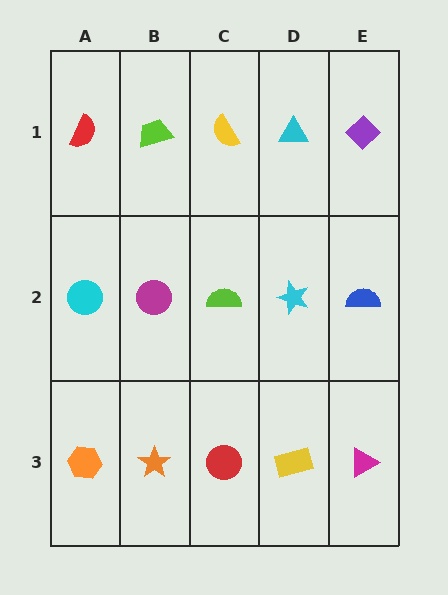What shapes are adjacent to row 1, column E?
A blue semicircle (row 2, column E), a cyan triangle (row 1, column D).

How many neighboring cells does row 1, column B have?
3.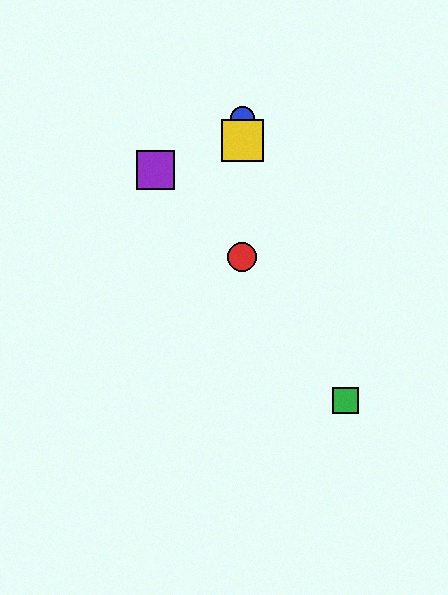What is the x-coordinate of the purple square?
The purple square is at x≈156.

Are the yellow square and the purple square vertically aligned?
No, the yellow square is at x≈242 and the purple square is at x≈156.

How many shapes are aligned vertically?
3 shapes (the red circle, the blue circle, the yellow square) are aligned vertically.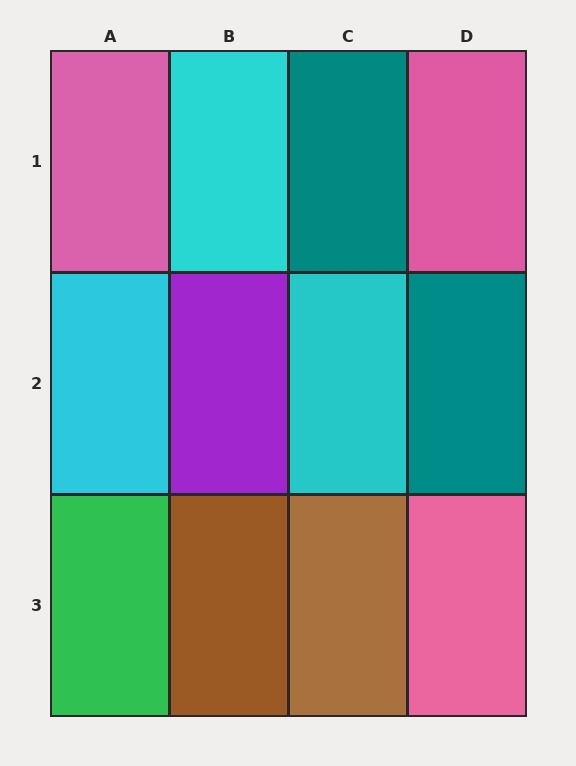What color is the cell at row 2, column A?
Cyan.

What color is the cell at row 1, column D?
Pink.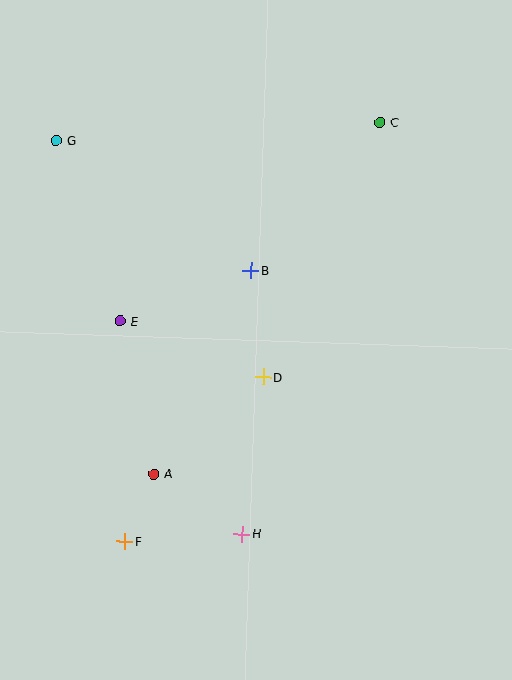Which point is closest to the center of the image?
Point D at (263, 377) is closest to the center.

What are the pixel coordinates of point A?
Point A is at (154, 474).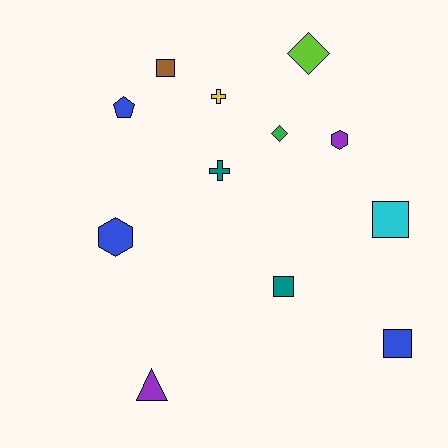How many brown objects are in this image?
There is 1 brown object.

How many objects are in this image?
There are 12 objects.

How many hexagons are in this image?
There are 2 hexagons.